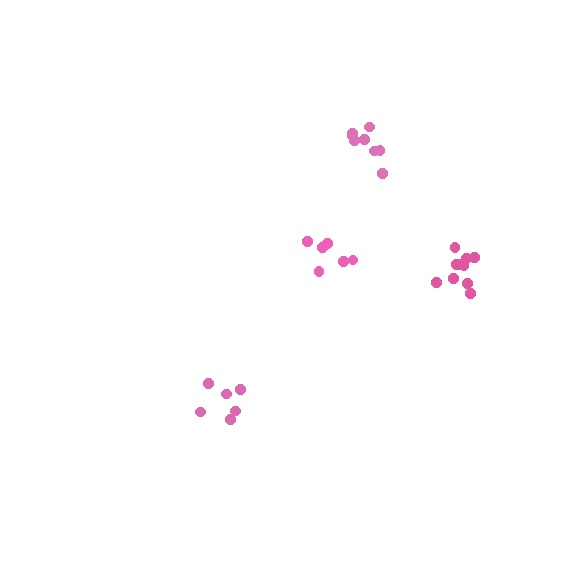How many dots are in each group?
Group 1: 8 dots, Group 2: 6 dots, Group 3: 6 dots, Group 4: 10 dots (30 total).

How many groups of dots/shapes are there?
There are 4 groups.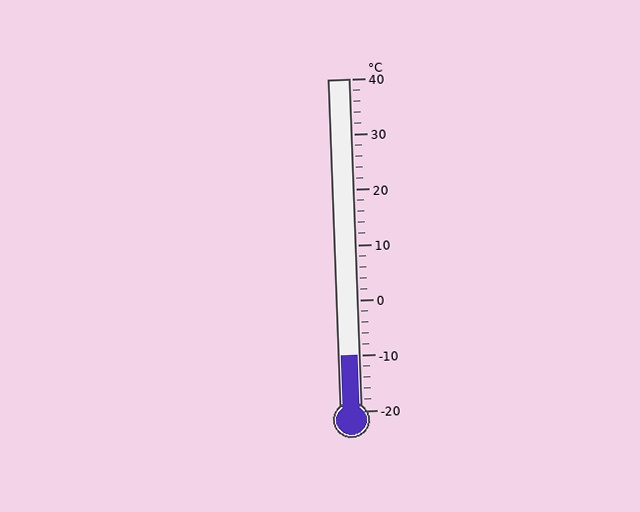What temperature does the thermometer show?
The thermometer shows approximately -10°C.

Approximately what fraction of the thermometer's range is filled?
The thermometer is filled to approximately 15% of its range.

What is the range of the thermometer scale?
The thermometer scale ranges from -20°C to 40°C.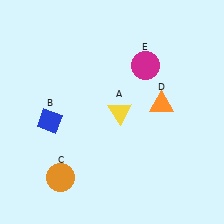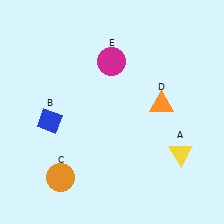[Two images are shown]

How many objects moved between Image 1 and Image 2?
2 objects moved between the two images.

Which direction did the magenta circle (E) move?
The magenta circle (E) moved left.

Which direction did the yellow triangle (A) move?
The yellow triangle (A) moved right.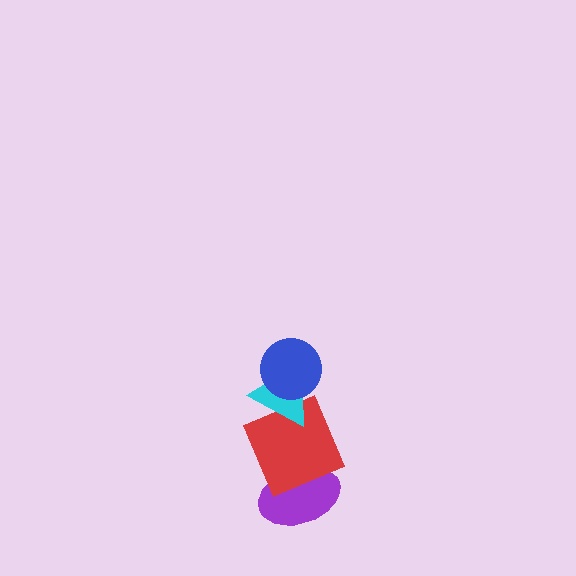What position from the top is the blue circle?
The blue circle is 1st from the top.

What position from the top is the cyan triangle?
The cyan triangle is 2nd from the top.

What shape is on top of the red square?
The cyan triangle is on top of the red square.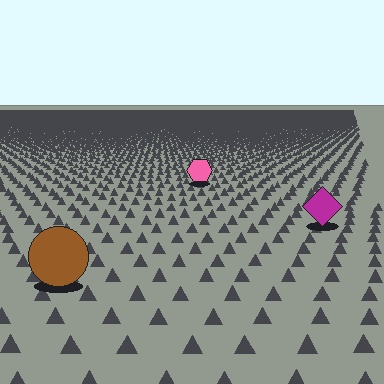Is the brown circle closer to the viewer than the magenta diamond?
Yes. The brown circle is closer — you can tell from the texture gradient: the ground texture is coarser near it.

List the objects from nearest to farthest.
From nearest to farthest: the brown circle, the magenta diamond, the pink hexagon.